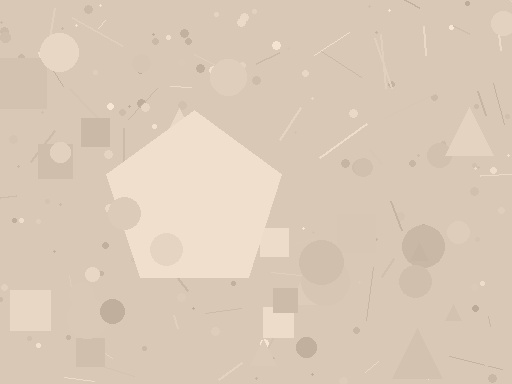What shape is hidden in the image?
A pentagon is hidden in the image.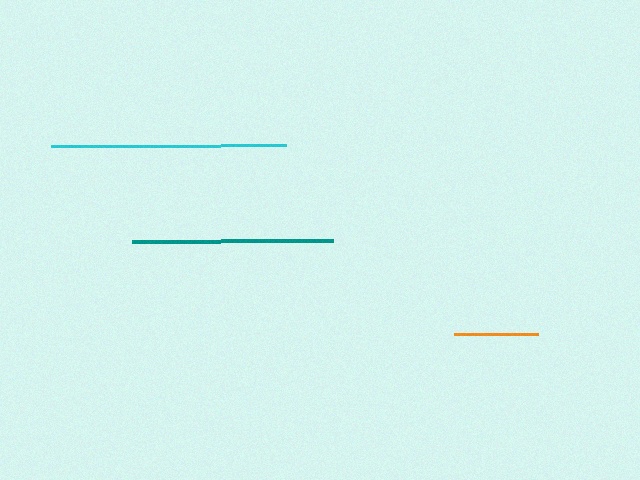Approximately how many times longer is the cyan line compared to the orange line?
The cyan line is approximately 2.8 times the length of the orange line.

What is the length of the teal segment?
The teal segment is approximately 201 pixels long.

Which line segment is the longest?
The cyan line is the longest at approximately 236 pixels.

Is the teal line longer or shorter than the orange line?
The teal line is longer than the orange line.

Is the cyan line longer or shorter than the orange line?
The cyan line is longer than the orange line.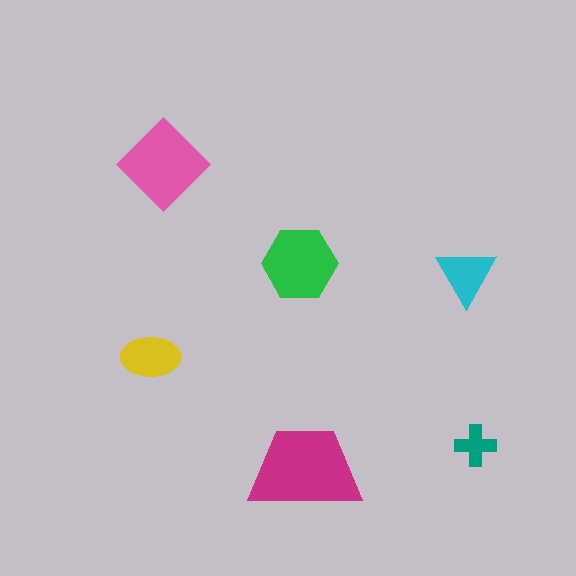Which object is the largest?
The magenta trapezoid.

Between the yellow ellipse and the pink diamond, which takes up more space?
The pink diamond.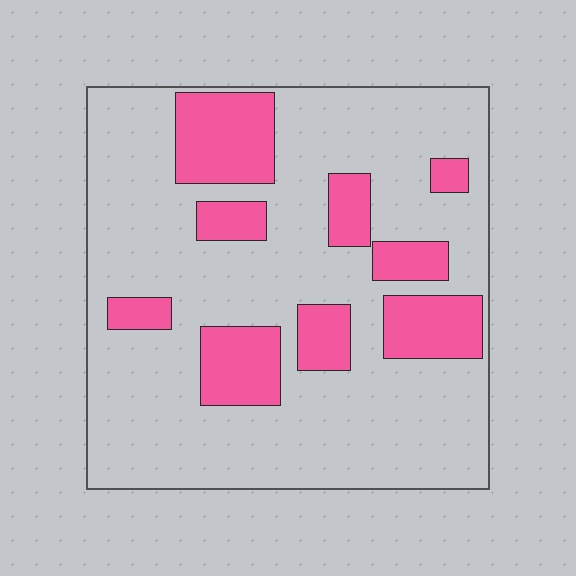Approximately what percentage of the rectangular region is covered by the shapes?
Approximately 25%.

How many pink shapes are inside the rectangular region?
9.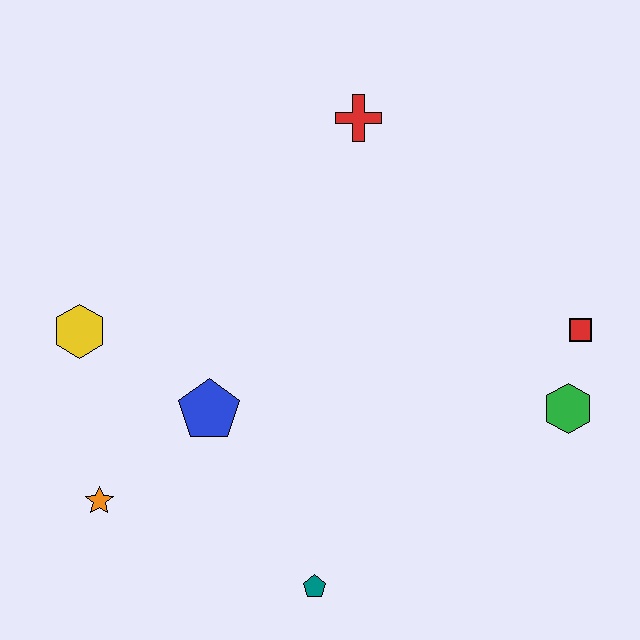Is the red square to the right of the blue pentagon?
Yes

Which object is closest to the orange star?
The blue pentagon is closest to the orange star.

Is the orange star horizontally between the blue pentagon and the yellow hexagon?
Yes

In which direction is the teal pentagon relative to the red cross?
The teal pentagon is below the red cross.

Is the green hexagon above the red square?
No